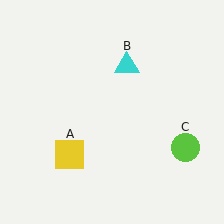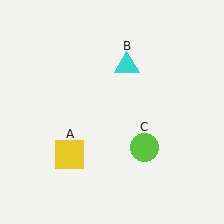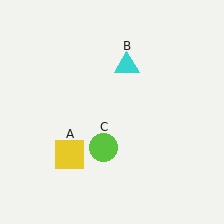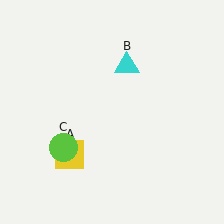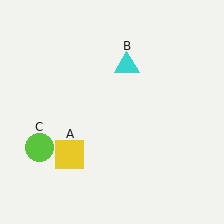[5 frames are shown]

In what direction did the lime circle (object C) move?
The lime circle (object C) moved left.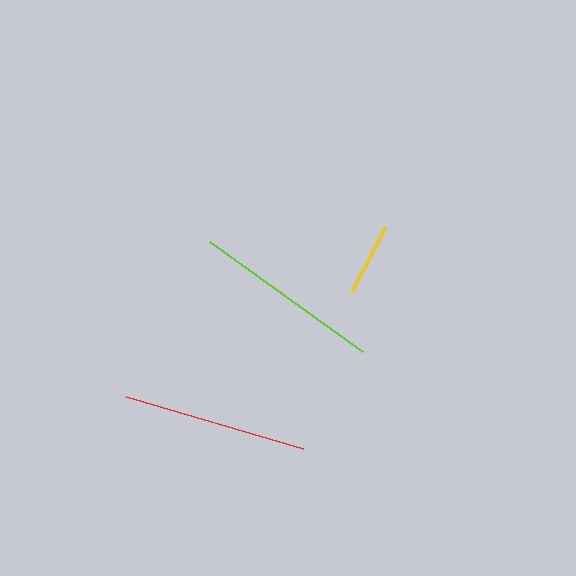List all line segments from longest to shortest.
From longest to shortest: lime, red, yellow.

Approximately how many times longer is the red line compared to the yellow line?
The red line is approximately 2.5 times the length of the yellow line.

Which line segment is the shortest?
The yellow line is the shortest at approximately 73 pixels.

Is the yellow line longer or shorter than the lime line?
The lime line is longer than the yellow line.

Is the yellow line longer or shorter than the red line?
The red line is longer than the yellow line.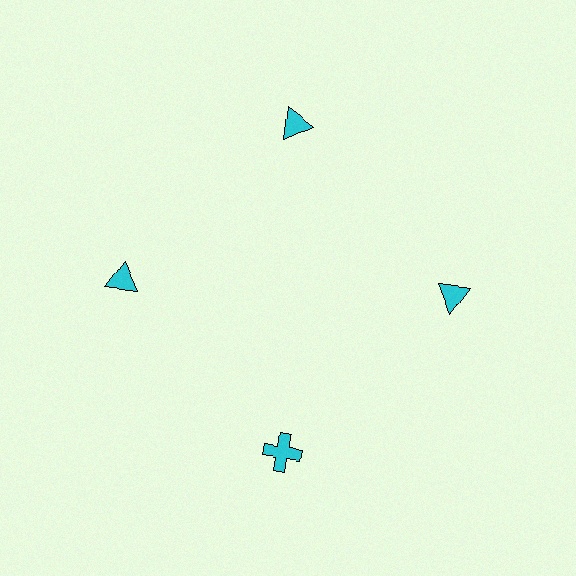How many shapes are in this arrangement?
There are 4 shapes arranged in a ring pattern.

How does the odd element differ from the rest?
It has a different shape: cross instead of triangle.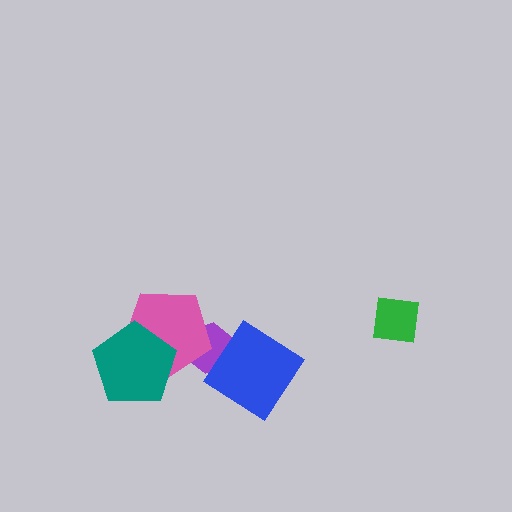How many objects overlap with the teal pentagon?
1 object overlaps with the teal pentagon.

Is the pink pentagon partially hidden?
Yes, it is partially covered by another shape.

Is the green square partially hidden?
No, no other shape covers it.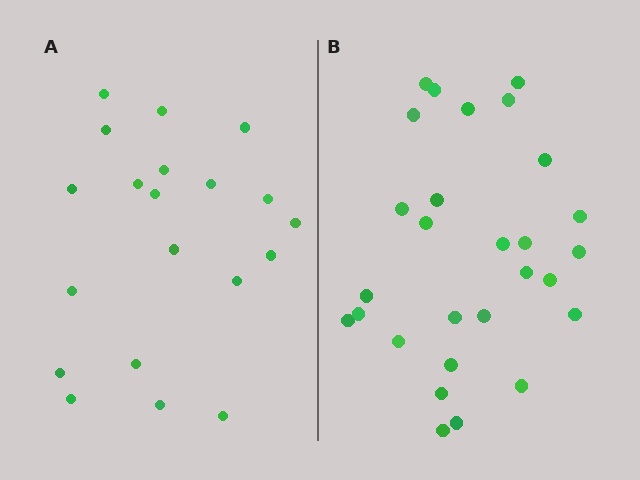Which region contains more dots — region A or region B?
Region B (the right region) has more dots.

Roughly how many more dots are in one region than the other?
Region B has roughly 8 or so more dots than region A.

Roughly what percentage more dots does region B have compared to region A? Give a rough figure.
About 40% more.